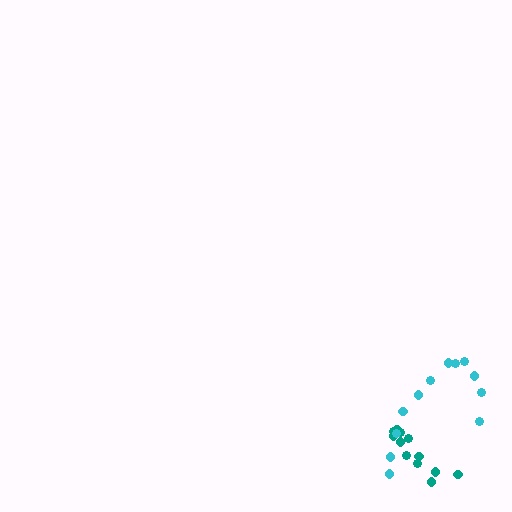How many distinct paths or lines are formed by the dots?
There are 2 distinct paths.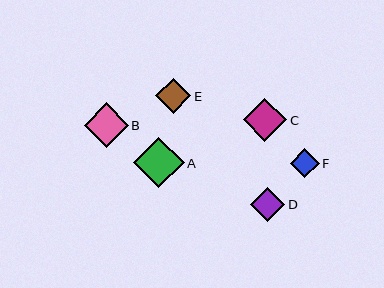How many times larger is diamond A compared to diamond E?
Diamond A is approximately 1.4 times the size of diamond E.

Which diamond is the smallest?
Diamond F is the smallest with a size of approximately 28 pixels.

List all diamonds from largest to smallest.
From largest to smallest: A, B, C, E, D, F.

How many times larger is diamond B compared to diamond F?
Diamond B is approximately 1.6 times the size of diamond F.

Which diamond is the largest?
Diamond A is the largest with a size of approximately 50 pixels.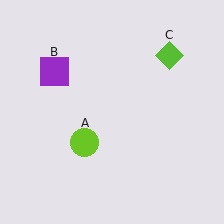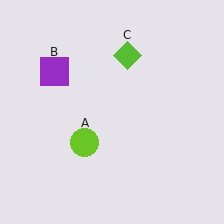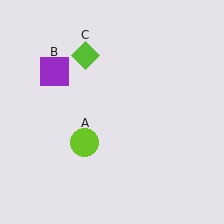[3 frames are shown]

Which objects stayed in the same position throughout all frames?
Lime circle (object A) and purple square (object B) remained stationary.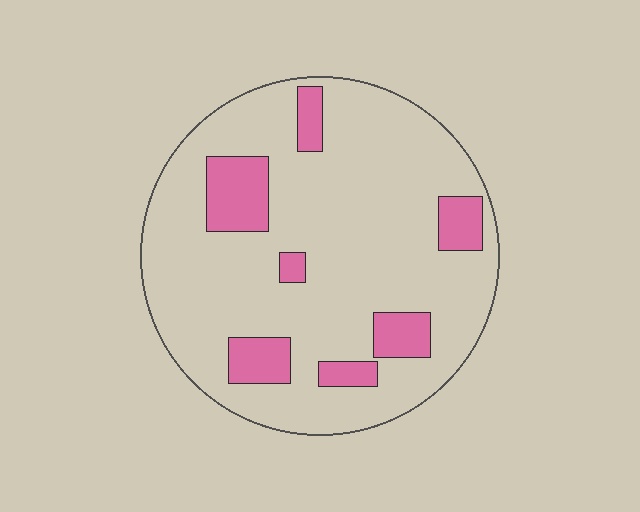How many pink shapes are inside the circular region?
7.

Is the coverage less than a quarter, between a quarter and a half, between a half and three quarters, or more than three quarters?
Less than a quarter.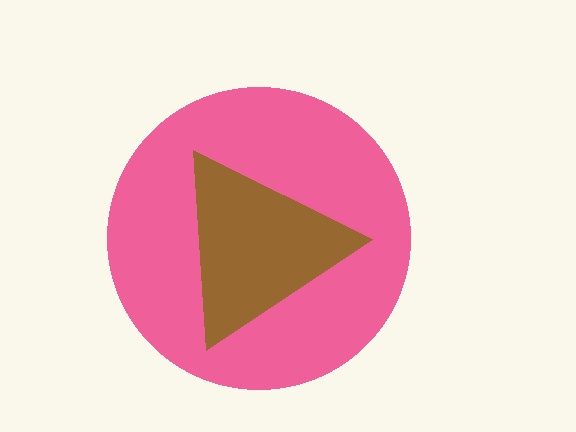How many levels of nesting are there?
2.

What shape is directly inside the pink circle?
The brown triangle.